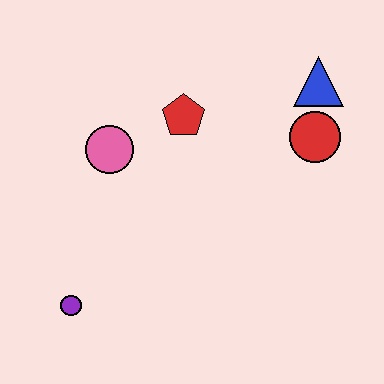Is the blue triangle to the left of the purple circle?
No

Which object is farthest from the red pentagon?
The purple circle is farthest from the red pentagon.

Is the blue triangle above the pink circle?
Yes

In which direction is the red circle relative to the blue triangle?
The red circle is below the blue triangle.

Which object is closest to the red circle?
The blue triangle is closest to the red circle.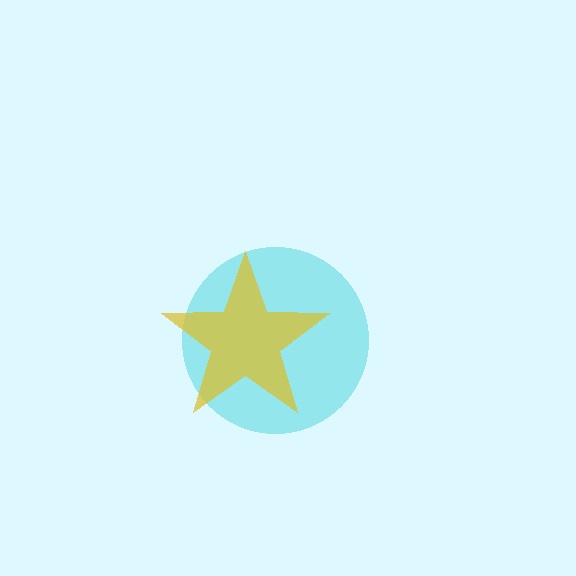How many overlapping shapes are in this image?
There are 2 overlapping shapes in the image.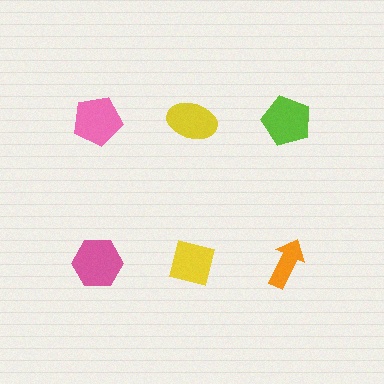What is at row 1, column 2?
A yellow ellipse.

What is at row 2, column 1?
A pink hexagon.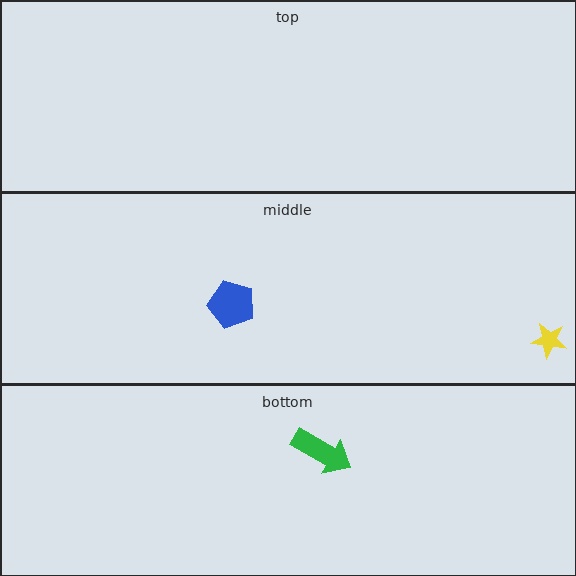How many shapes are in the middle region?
2.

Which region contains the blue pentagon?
The middle region.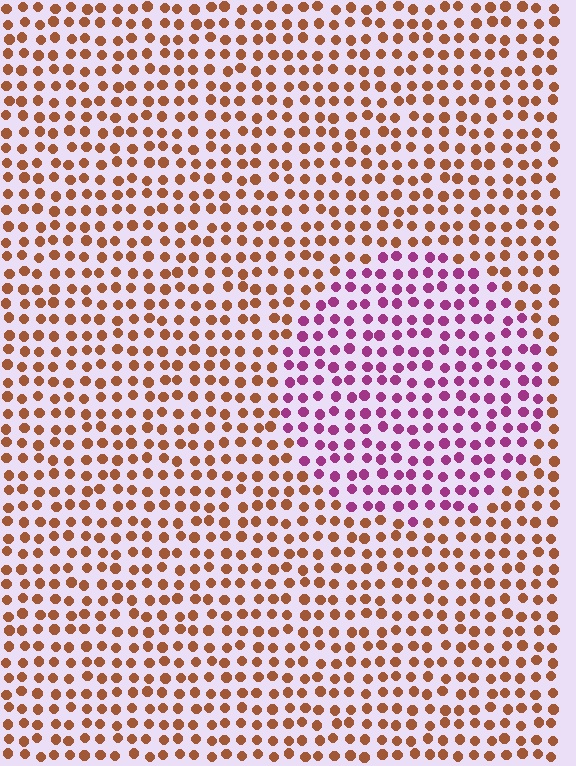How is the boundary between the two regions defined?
The boundary is defined purely by a slight shift in hue (about 65 degrees). Spacing, size, and orientation are identical on both sides.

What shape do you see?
I see a circle.